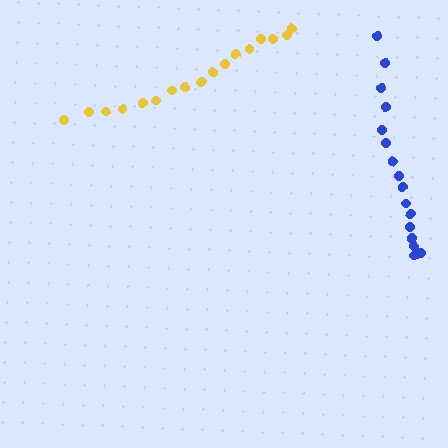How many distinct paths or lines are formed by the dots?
There are 2 distinct paths.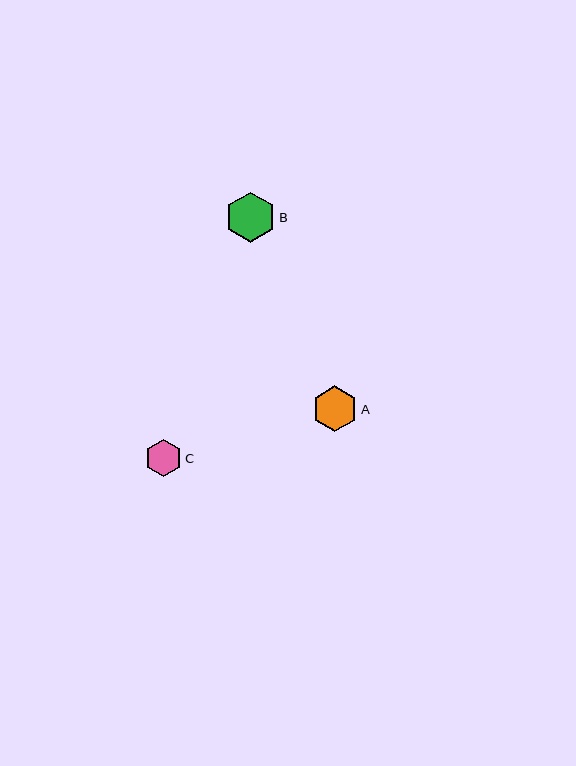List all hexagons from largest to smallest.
From largest to smallest: B, A, C.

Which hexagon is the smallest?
Hexagon C is the smallest with a size of approximately 37 pixels.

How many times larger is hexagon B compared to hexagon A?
Hexagon B is approximately 1.1 times the size of hexagon A.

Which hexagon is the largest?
Hexagon B is the largest with a size of approximately 50 pixels.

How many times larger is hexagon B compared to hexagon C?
Hexagon B is approximately 1.4 times the size of hexagon C.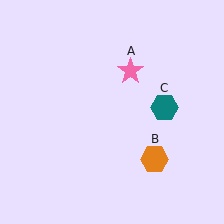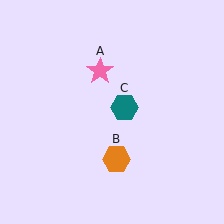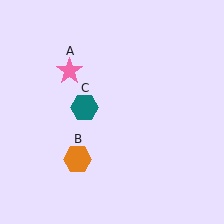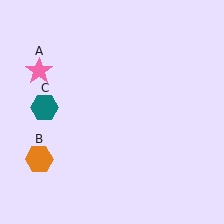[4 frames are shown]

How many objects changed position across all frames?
3 objects changed position: pink star (object A), orange hexagon (object B), teal hexagon (object C).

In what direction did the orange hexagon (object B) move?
The orange hexagon (object B) moved left.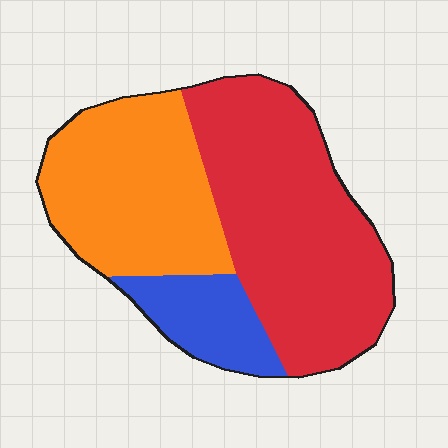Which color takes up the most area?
Red, at roughly 50%.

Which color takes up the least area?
Blue, at roughly 15%.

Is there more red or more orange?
Red.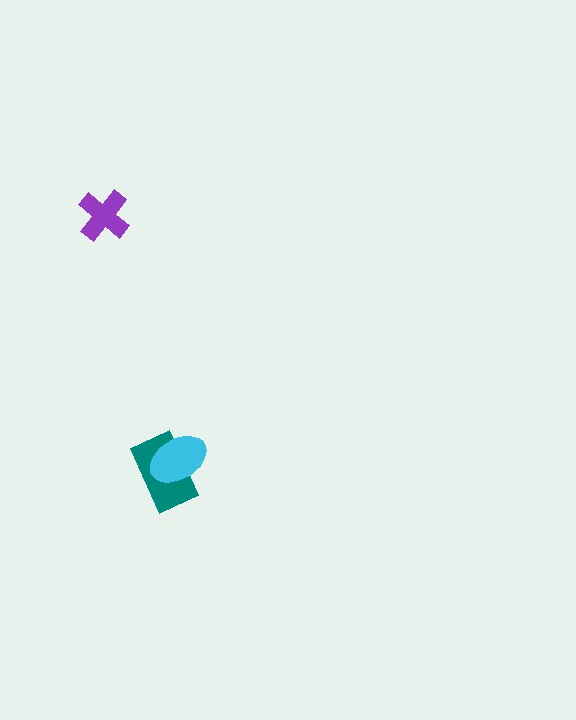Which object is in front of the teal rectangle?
The cyan ellipse is in front of the teal rectangle.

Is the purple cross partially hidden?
No, no other shape covers it.